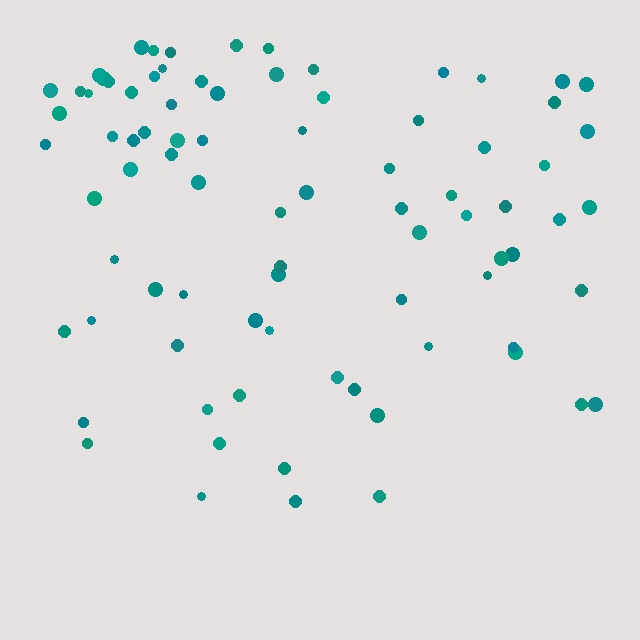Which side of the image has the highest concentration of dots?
The top.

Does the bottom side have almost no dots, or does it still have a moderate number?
Still a moderate number, just noticeably fewer than the top.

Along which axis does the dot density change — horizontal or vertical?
Vertical.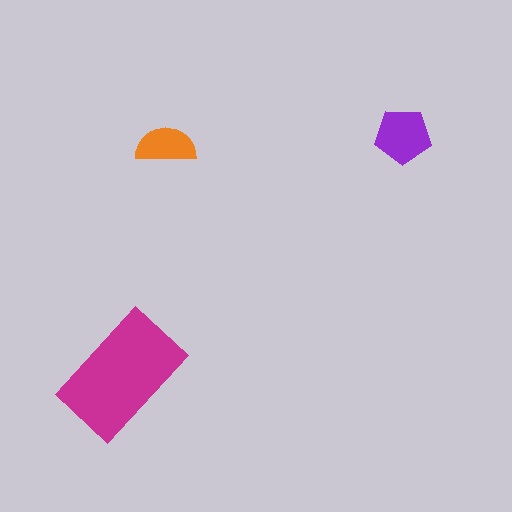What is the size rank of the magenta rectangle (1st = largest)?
1st.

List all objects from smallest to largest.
The orange semicircle, the purple pentagon, the magenta rectangle.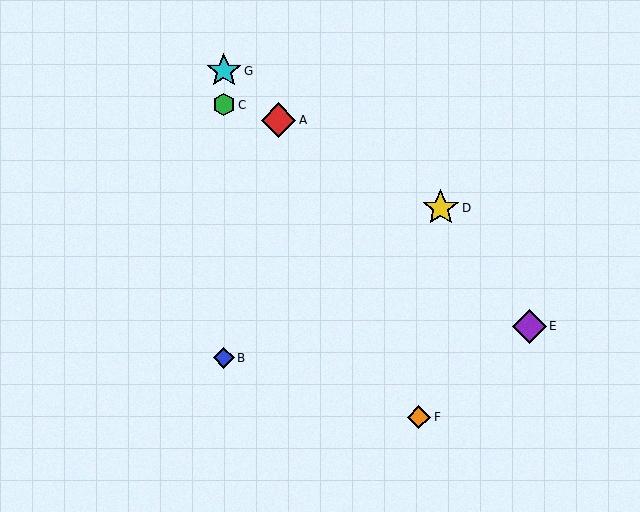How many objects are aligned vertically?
3 objects (B, C, G) are aligned vertically.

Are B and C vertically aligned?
Yes, both are at x≈224.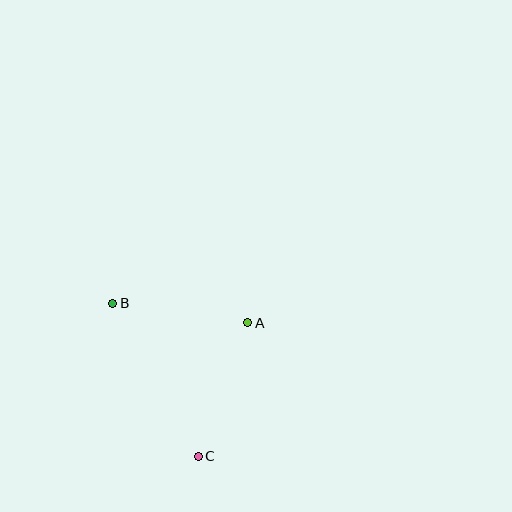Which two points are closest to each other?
Points A and B are closest to each other.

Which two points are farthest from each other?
Points B and C are farthest from each other.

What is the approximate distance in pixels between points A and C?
The distance between A and C is approximately 142 pixels.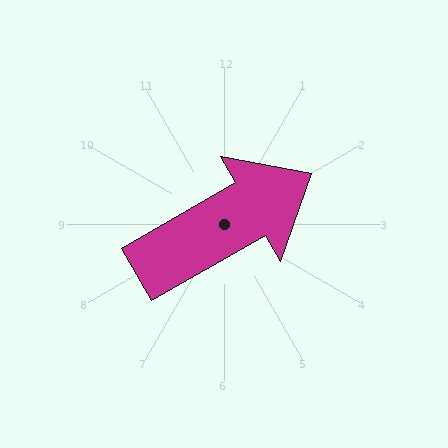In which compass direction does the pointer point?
Northeast.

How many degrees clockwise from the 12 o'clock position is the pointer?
Approximately 60 degrees.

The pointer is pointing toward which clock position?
Roughly 2 o'clock.